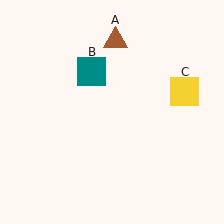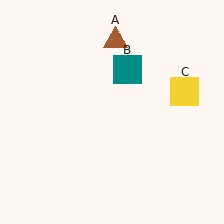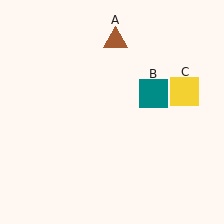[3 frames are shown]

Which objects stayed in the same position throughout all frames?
Brown triangle (object A) and yellow square (object C) remained stationary.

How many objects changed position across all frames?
1 object changed position: teal square (object B).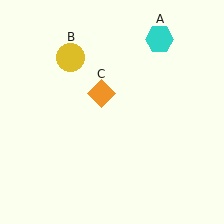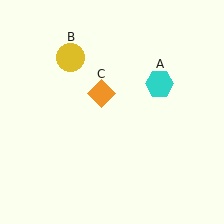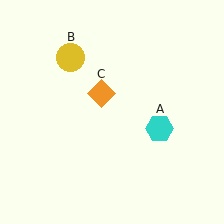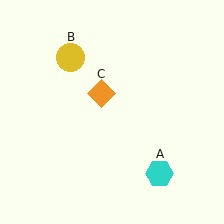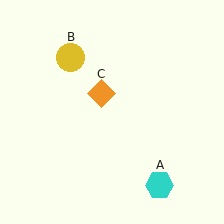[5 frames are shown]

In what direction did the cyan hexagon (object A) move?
The cyan hexagon (object A) moved down.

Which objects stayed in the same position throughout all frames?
Yellow circle (object B) and orange diamond (object C) remained stationary.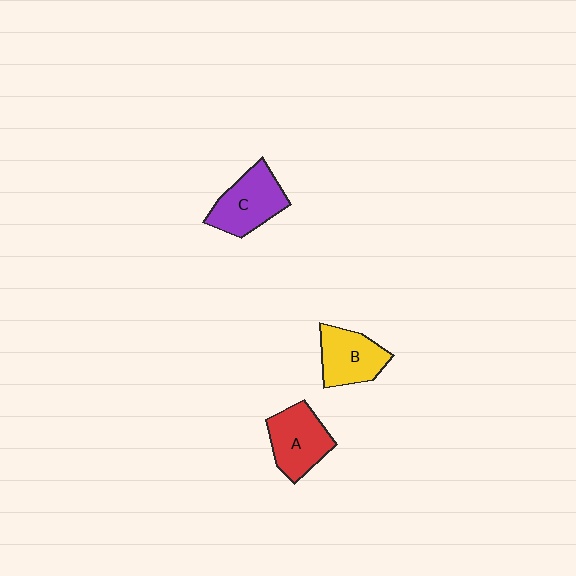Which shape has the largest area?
Shape C (purple).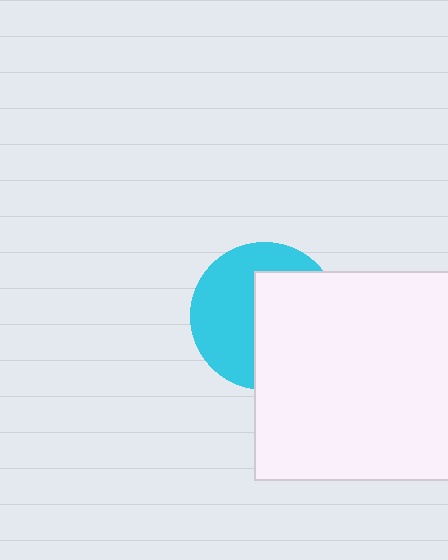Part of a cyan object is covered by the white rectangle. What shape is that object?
It is a circle.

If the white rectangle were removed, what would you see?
You would see the complete cyan circle.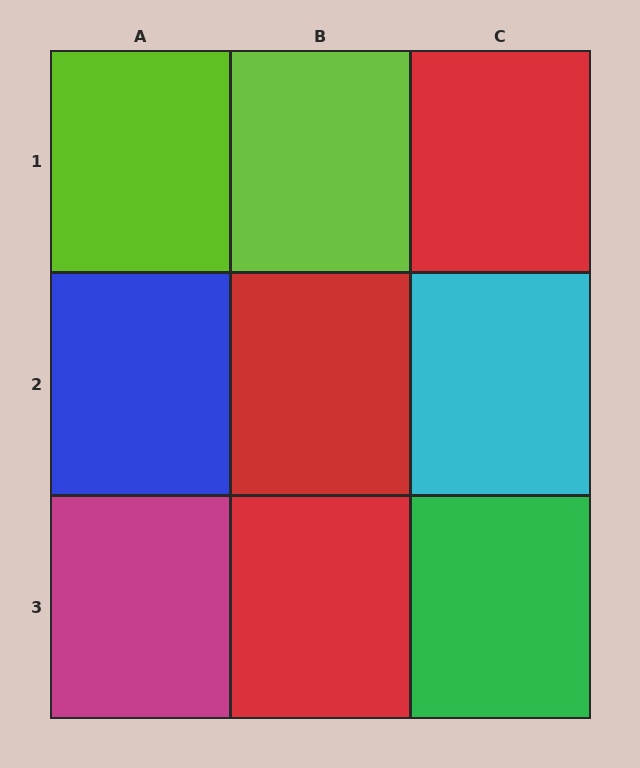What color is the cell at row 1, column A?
Lime.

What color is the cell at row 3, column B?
Red.